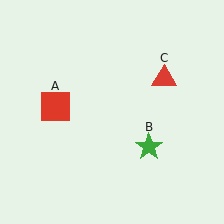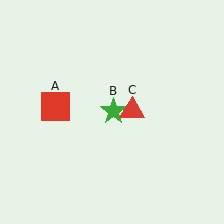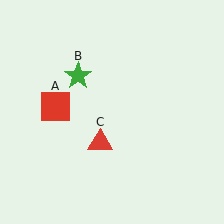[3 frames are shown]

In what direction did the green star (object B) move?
The green star (object B) moved up and to the left.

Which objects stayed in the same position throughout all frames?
Red square (object A) remained stationary.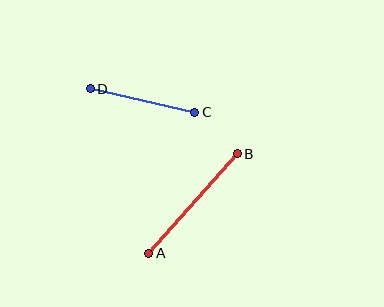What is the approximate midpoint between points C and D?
The midpoint is at approximately (143, 101) pixels.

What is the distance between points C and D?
The distance is approximately 107 pixels.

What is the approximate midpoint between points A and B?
The midpoint is at approximately (193, 203) pixels.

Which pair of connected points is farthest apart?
Points A and B are farthest apart.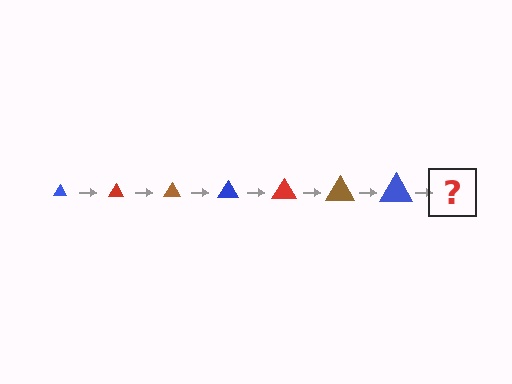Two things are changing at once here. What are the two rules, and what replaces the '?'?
The two rules are that the triangle grows larger each step and the color cycles through blue, red, and brown. The '?' should be a red triangle, larger than the previous one.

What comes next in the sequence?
The next element should be a red triangle, larger than the previous one.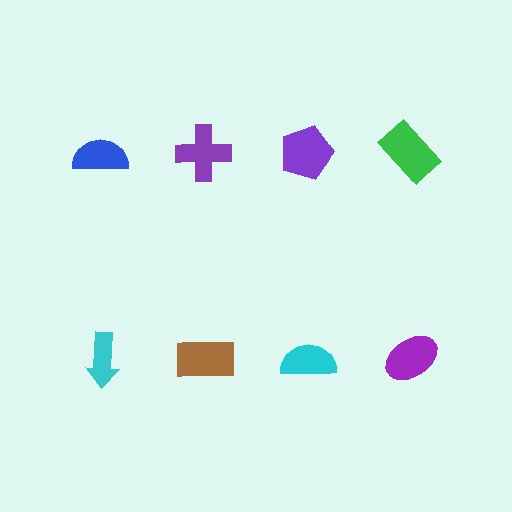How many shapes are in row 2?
4 shapes.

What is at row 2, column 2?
A brown rectangle.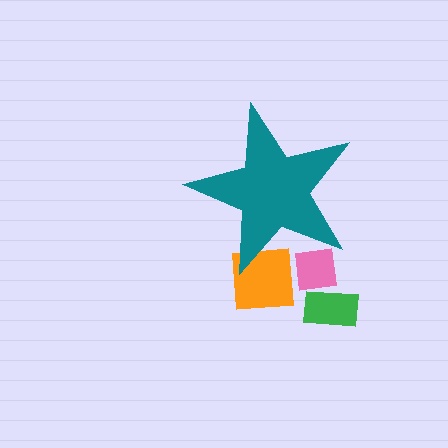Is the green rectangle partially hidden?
No, the green rectangle is fully visible.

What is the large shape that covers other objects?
A teal star.